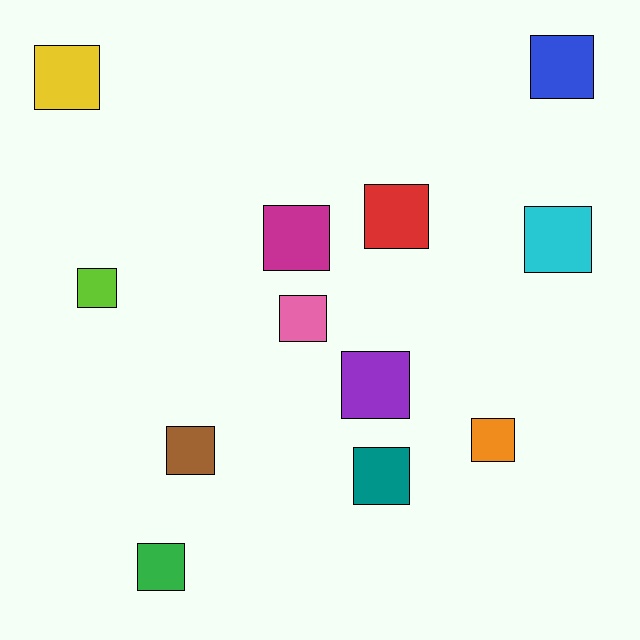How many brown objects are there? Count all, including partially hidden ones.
There is 1 brown object.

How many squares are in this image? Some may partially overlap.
There are 12 squares.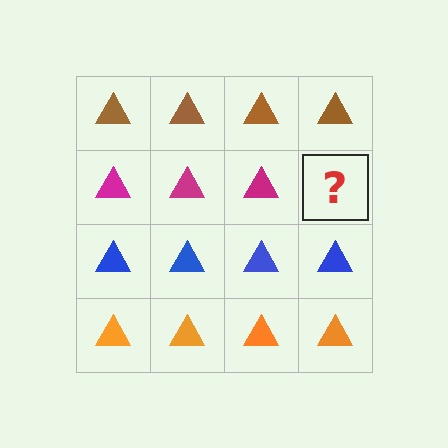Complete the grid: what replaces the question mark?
The question mark should be replaced with a magenta triangle.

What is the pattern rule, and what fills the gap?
The rule is that each row has a consistent color. The gap should be filled with a magenta triangle.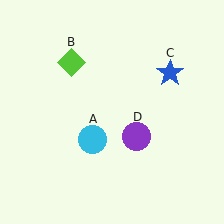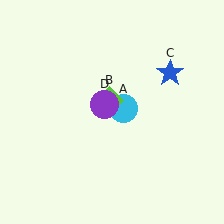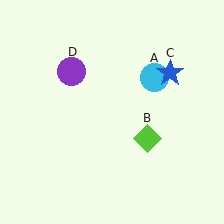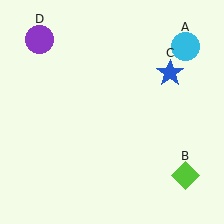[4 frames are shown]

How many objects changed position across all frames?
3 objects changed position: cyan circle (object A), lime diamond (object B), purple circle (object D).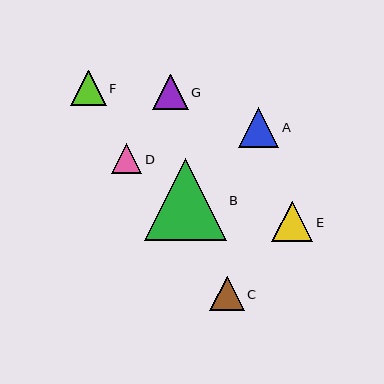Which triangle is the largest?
Triangle B is the largest with a size of approximately 82 pixels.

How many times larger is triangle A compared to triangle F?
Triangle A is approximately 1.1 times the size of triangle F.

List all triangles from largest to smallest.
From largest to smallest: B, E, A, G, F, C, D.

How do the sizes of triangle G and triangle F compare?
Triangle G and triangle F are approximately the same size.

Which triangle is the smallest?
Triangle D is the smallest with a size of approximately 30 pixels.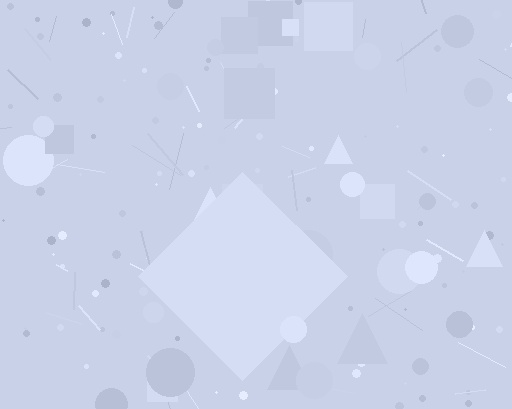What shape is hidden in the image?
A diamond is hidden in the image.